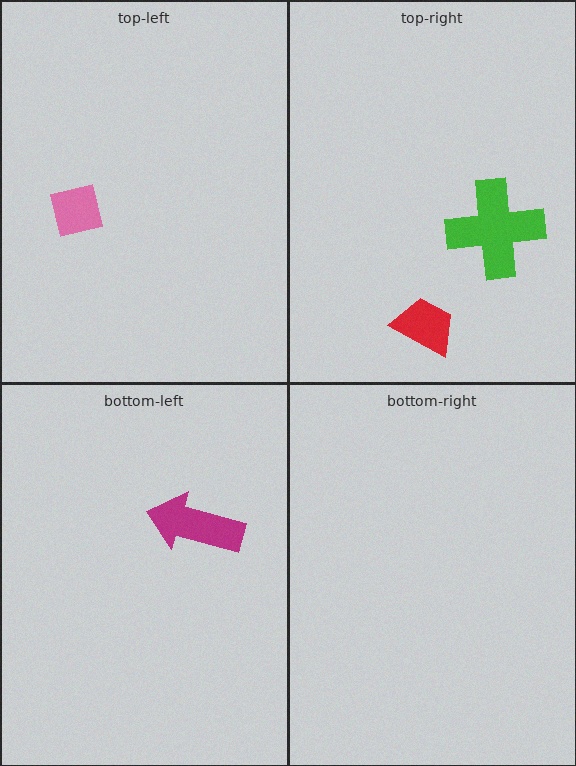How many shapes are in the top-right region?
2.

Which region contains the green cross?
The top-right region.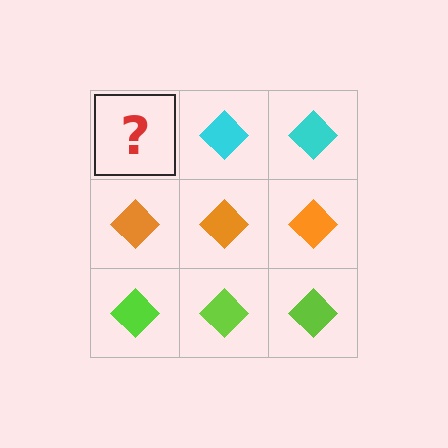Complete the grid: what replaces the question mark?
The question mark should be replaced with a cyan diamond.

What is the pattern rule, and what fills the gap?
The rule is that each row has a consistent color. The gap should be filled with a cyan diamond.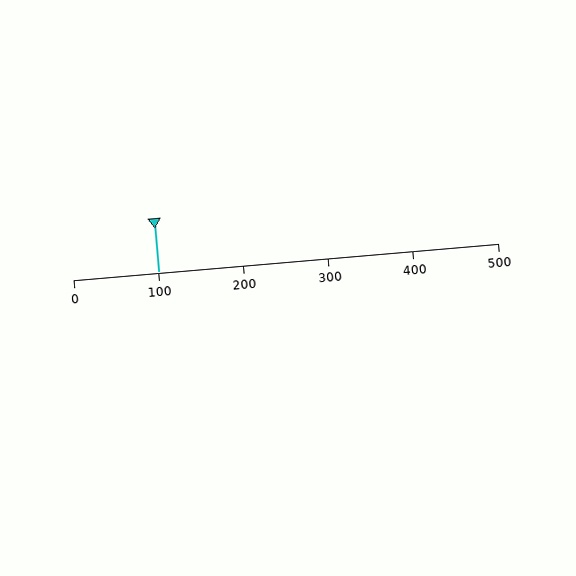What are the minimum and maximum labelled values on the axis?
The axis runs from 0 to 500.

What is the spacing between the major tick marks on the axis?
The major ticks are spaced 100 apart.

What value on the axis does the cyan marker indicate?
The marker indicates approximately 100.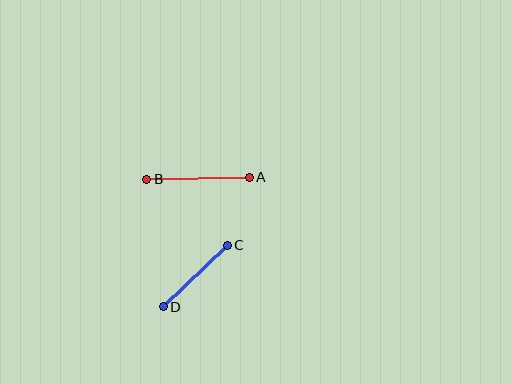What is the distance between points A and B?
The distance is approximately 102 pixels.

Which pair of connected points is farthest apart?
Points A and B are farthest apart.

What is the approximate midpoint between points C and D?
The midpoint is at approximately (195, 276) pixels.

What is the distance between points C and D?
The distance is approximately 89 pixels.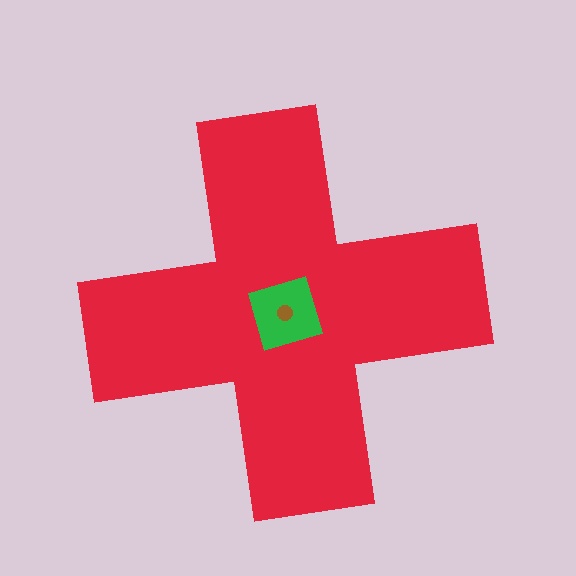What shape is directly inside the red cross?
The green square.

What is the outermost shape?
The red cross.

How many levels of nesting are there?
3.